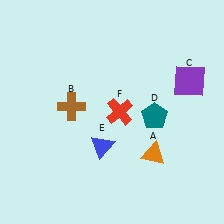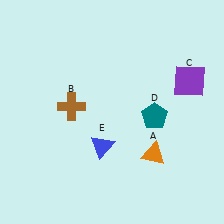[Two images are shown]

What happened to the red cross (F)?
The red cross (F) was removed in Image 2. It was in the top-right area of Image 1.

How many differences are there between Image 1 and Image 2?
There is 1 difference between the two images.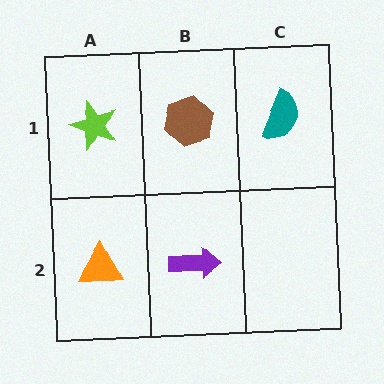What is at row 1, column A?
A lime star.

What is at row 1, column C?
A teal semicircle.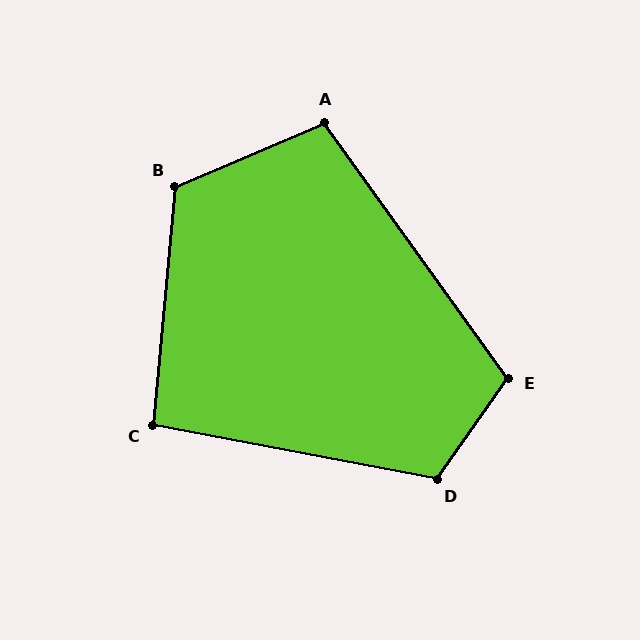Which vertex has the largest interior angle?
B, at approximately 118 degrees.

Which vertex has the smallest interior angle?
C, at approximately 96 degrees.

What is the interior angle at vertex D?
Approximately 115 degrees (obtuse).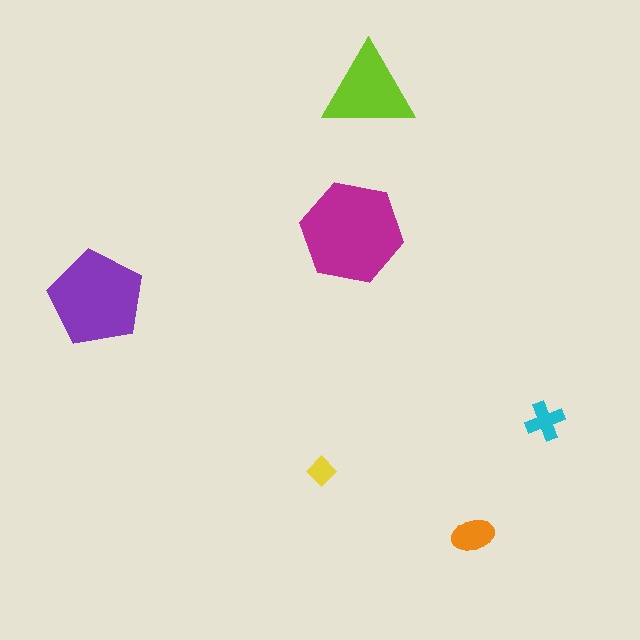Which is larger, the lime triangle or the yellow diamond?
The lime triangle.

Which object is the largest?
The magenta hexagon.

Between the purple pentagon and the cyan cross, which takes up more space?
The purple pentagon.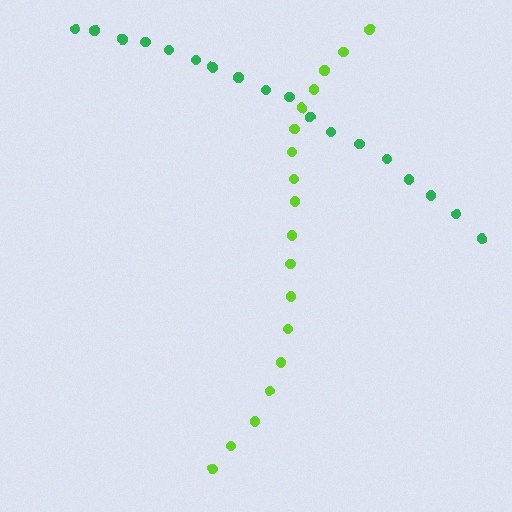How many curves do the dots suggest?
There are 2 distinct paths.